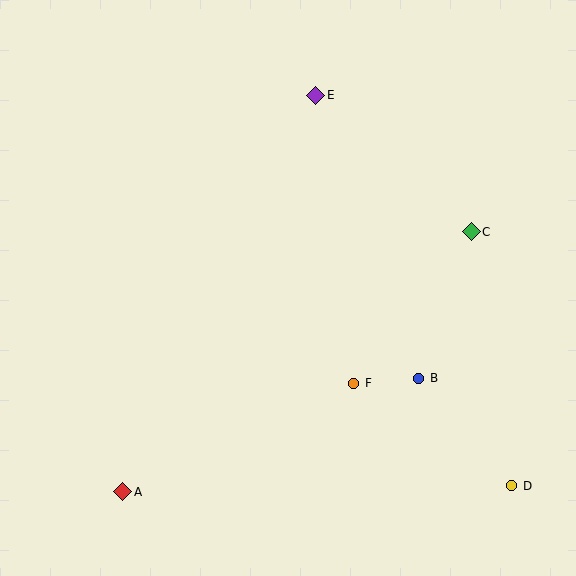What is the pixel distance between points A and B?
The distance between A and B is 317 pixels.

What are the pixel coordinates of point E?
Point E is at (316, 95).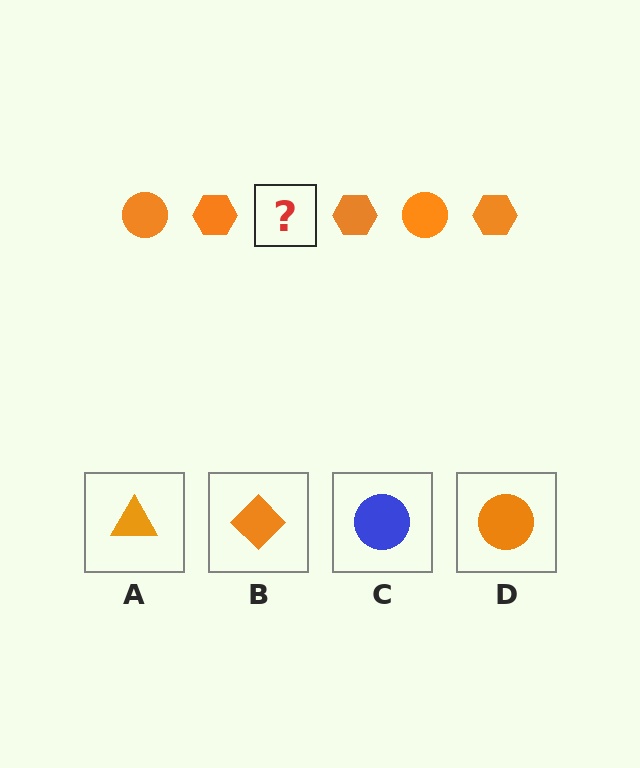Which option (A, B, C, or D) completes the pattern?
D.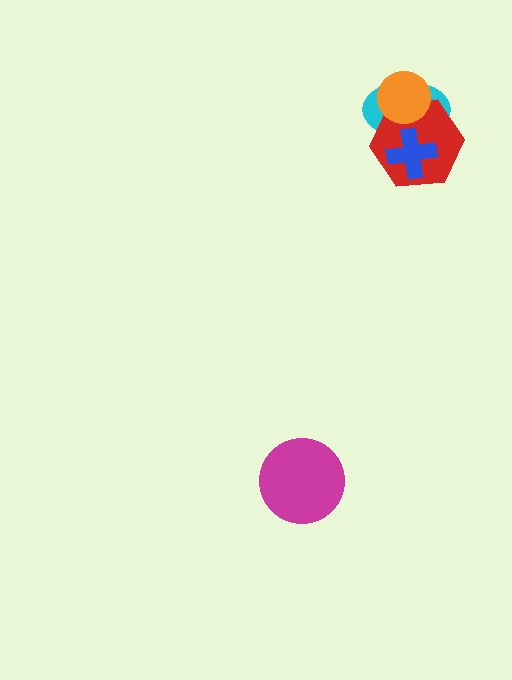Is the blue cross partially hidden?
No, no other shape covers it.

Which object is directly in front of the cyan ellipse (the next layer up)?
The red hexagon is directly in front of the cyan ellipse.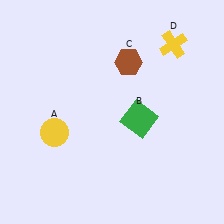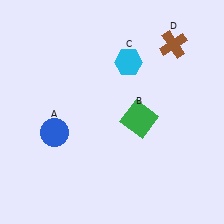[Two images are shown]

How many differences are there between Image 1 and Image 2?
There are 3 differences between the two images.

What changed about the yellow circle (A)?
In Image 1, A is yellow. In Image 2, it changed to blue.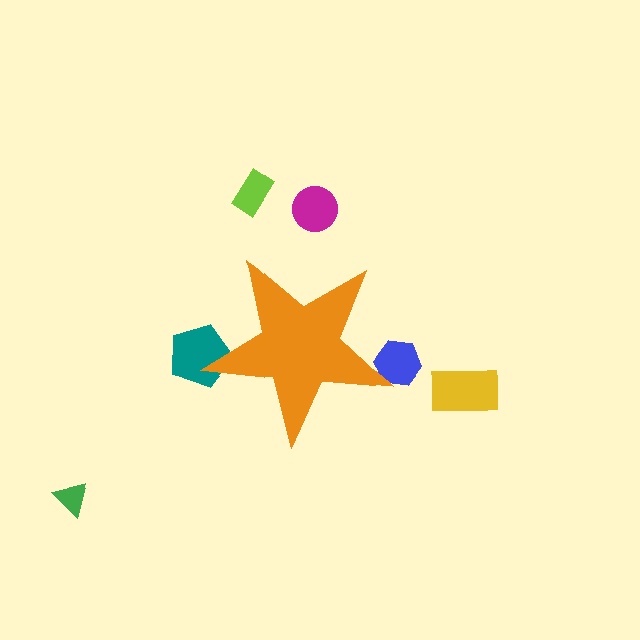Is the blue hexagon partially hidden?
Yes, the blue hexagon is partially hidden behind the orange star.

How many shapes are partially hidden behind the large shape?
2 shapes are partially hidden.